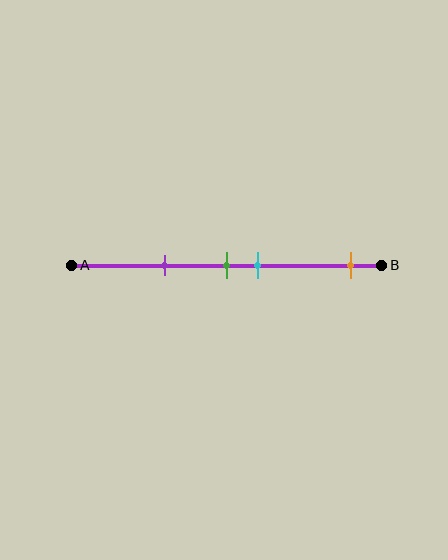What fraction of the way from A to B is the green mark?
The green mark is approximately 50% (0.5) of the way from A to B.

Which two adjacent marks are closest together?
The green and cyan marks are the closest adjacent pair.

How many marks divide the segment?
There are 4 marks dividing the segment.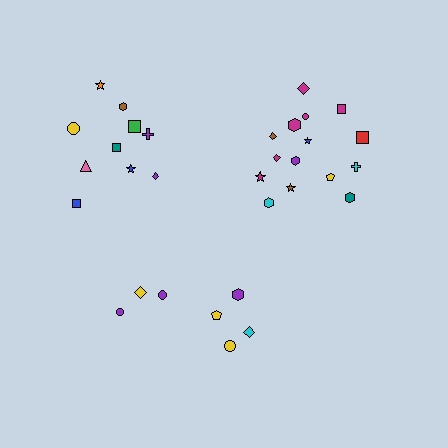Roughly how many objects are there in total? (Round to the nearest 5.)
Roughly 30 objects in total.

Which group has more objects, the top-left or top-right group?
The top-right group.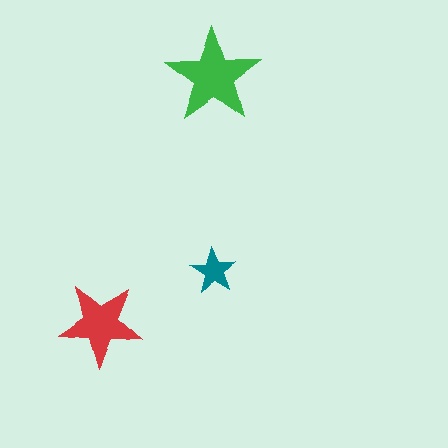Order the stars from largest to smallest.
the green one, the red one, the teal one.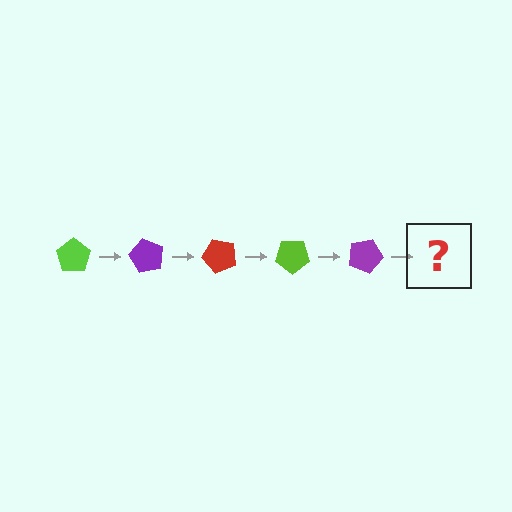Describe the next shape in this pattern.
It should be a red pentagon, rotated 300 degrees from the start.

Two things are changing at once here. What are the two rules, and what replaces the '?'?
The two rules are that it rotates 60 degrees each step and the color cycles through lime, purple, and red. The '?' should be a red pentagon, rotated 300 degrees from the start.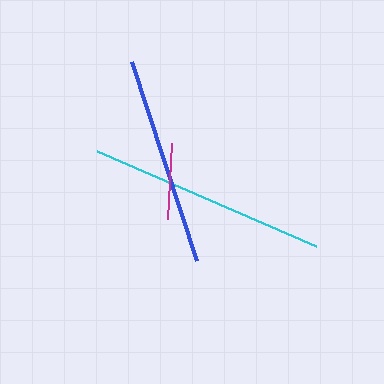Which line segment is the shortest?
The magenta line is the shortest at approximately 76 pixels.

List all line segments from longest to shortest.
From longest to shortest: cyan, blue, magenta.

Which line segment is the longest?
The cyan line is the longest at approximately 239 pixels.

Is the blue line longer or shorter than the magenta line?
The blue line is longer than the magenta line.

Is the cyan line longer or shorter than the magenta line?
The cyan line is longer than the magenta line.